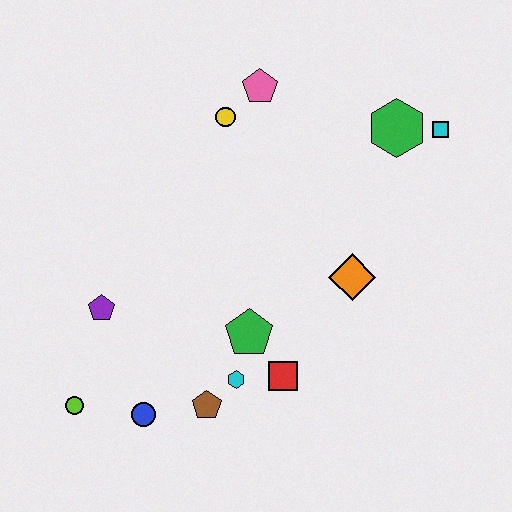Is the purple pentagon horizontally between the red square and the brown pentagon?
No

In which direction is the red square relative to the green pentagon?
The red square is below the green pentagon.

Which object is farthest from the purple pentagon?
The cyan square is farthest from the purple pentagon.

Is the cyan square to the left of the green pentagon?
No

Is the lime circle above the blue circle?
Yes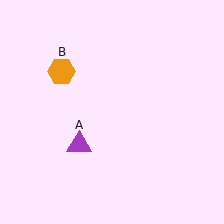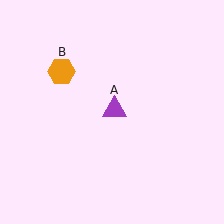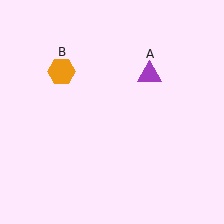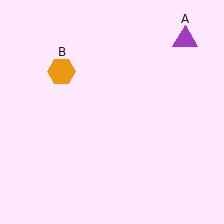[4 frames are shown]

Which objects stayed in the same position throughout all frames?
Orange hexagon (object B) remained stationary.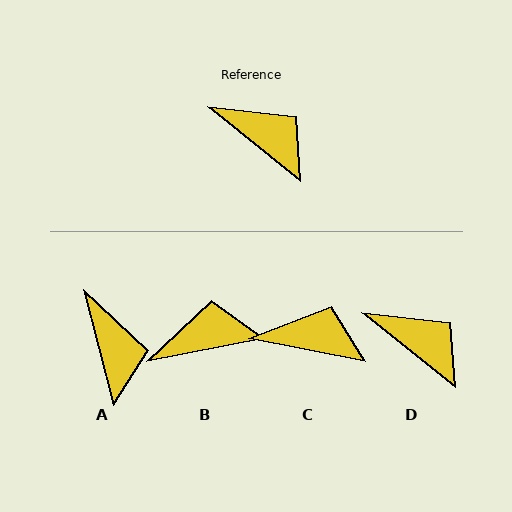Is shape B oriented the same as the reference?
No, it is off by about 49 degrees.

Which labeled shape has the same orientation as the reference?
D.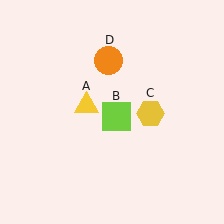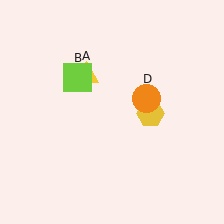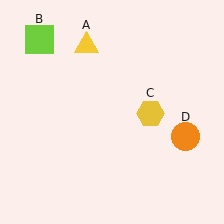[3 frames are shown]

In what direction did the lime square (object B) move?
The lime square (object B) moved up and to the left.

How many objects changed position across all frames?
3 objects changed position: yellow triangle (object A), lime square (object B), orange circle (object D).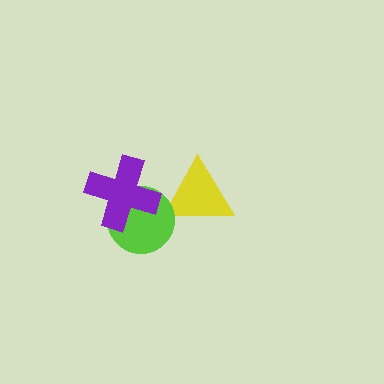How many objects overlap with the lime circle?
2 objects overlap with the lime circle.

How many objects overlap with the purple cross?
1 object overlaps with the purple cross.